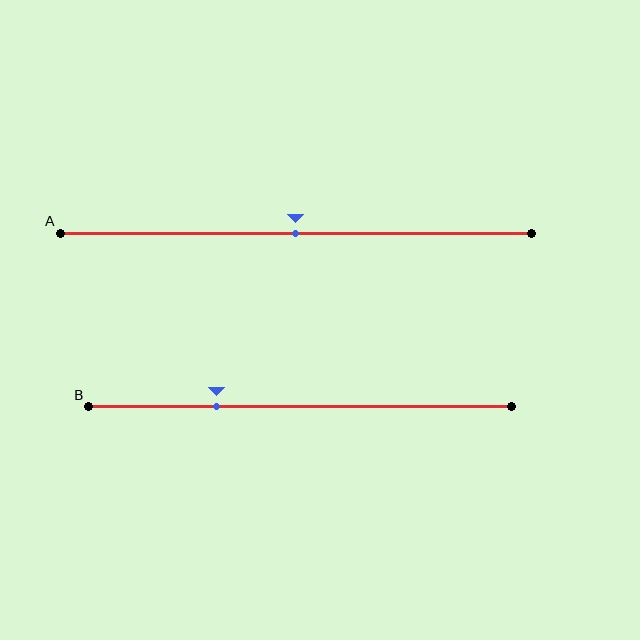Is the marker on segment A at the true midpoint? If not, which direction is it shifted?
Yes, the marker on segment A is at the true midpoint.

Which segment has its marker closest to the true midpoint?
Segment A has its marker closest to the true midpoint.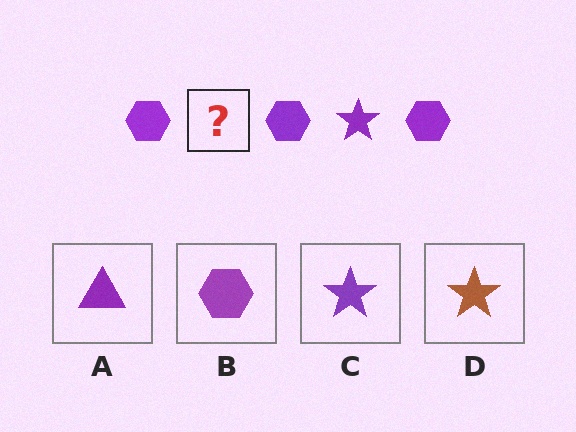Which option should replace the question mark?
Option C.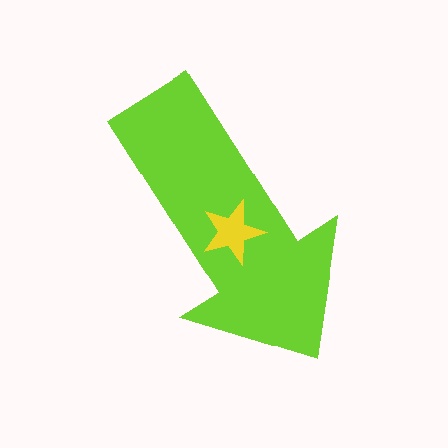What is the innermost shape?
The yellow star.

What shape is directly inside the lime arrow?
The yellow star.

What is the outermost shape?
The lime arrow.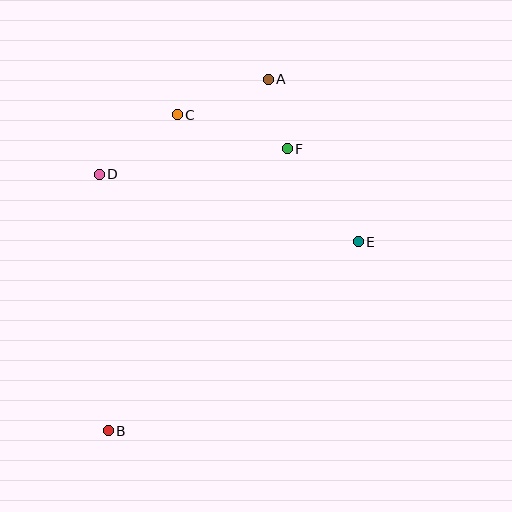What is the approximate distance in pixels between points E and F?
The distance between E and F is approximately 117 pixels.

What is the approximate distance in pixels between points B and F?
The distance between B and F is approximately 334 pixels.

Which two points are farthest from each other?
Points A and B are farthest from each other.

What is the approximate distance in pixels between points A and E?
The distance between A and E is approximately 186 pixels.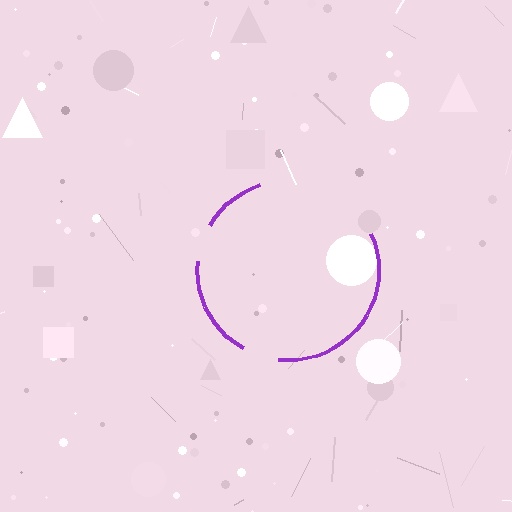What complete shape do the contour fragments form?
The contour fragments form a circle.